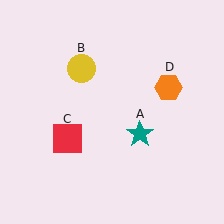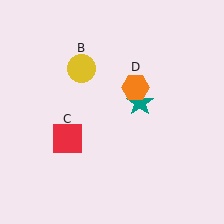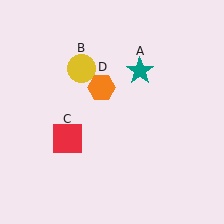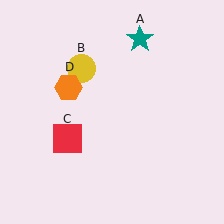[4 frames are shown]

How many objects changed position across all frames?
2 objects changed position: teal star (object A), orange hexagon (object D).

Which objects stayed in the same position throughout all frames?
Yellow circle (object B) and red square (object C) remained stationary.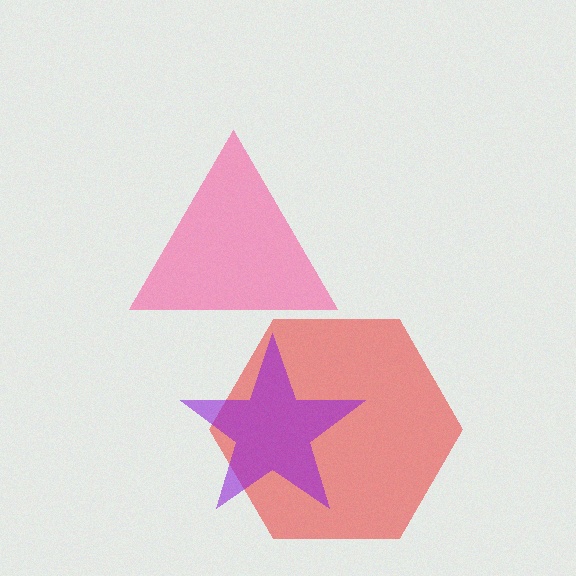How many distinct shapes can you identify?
There are 3 distinct shapes: a red hexagon, a pink triangle, a purple star.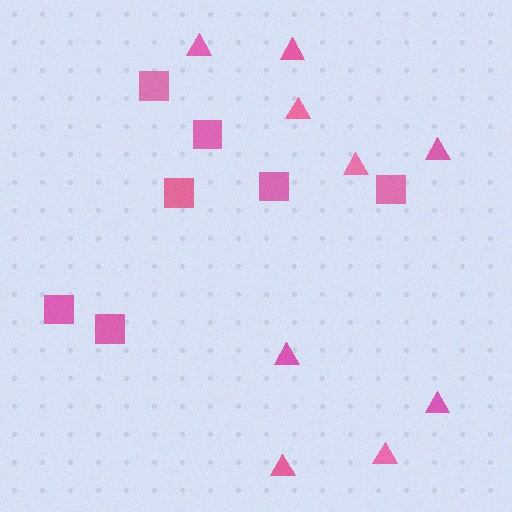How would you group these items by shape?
There are 2 groups: one group of squares (7) and one group of triangles (9).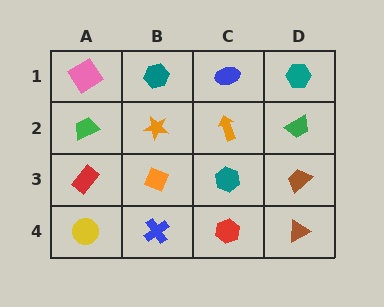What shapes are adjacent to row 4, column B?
An orange diamond (row 3, column B), a yellow circle (row 4, column A), a red hexagon (row 4, column C).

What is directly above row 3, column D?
A green trapezoid.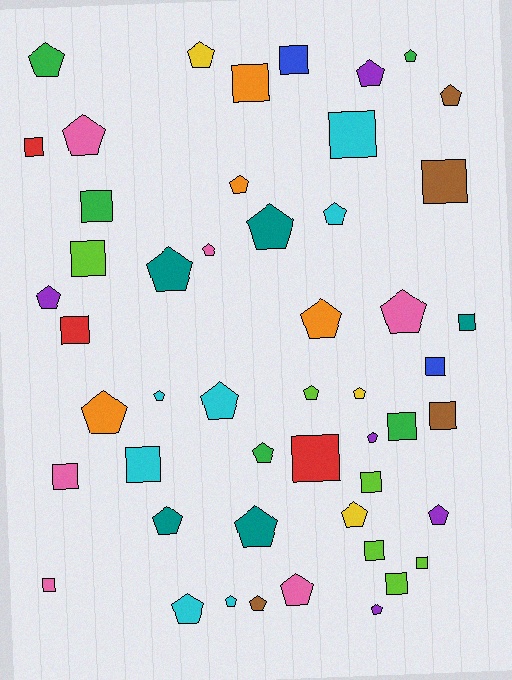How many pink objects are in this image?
There are 6 pink objects.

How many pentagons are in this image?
There are 30 pentagons.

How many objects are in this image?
There are 50 objects.